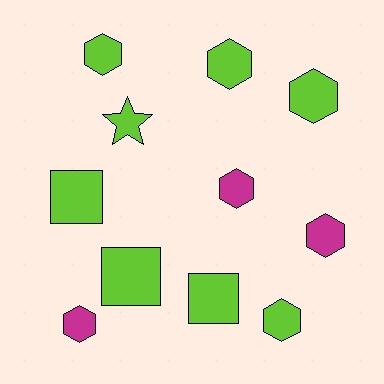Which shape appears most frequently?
Hexagon, with 7 objects.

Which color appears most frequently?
Lime, with 8 objects.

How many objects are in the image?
There are 11 objects.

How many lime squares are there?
There are 3 lime squares.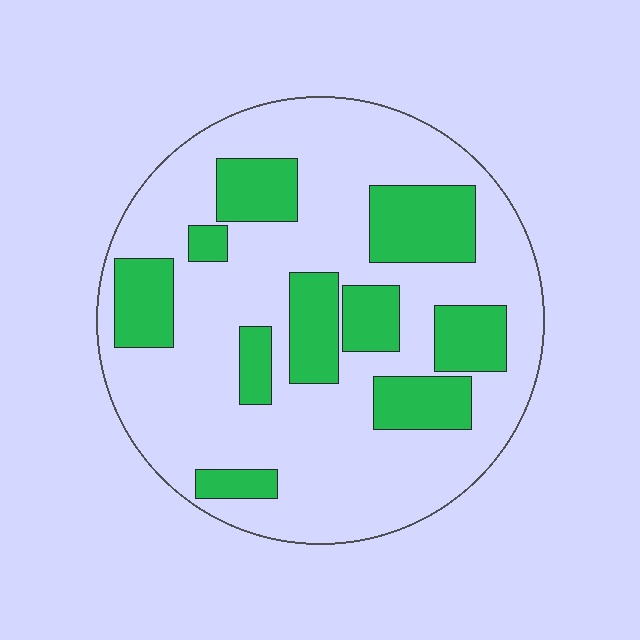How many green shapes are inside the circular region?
10.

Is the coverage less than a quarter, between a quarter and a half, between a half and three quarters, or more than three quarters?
Between a quarter and a half.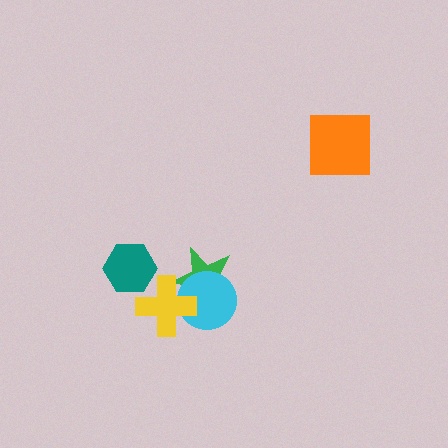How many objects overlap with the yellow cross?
2 objects overlap with the yellow cross.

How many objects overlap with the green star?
2 objects overlap with the green star.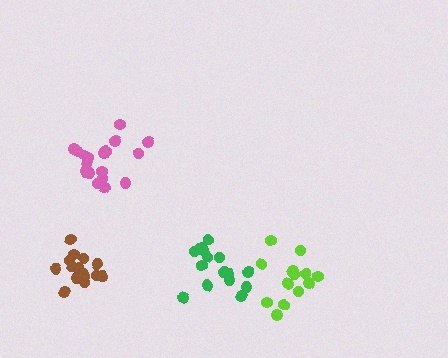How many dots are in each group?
Group 1: 18 dots, Group 2: 15 dots, Group 3: 13 dots, Group 4: 16 dots (62 total).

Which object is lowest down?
The brown cluster is bottommost.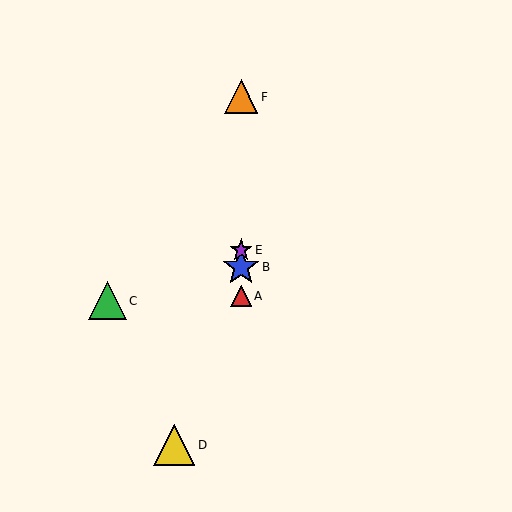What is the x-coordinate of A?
Object A is at x≈241.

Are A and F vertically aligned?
Yes, both are at x≈241.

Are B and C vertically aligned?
No, B is at x≈241 and C is at x≈108.